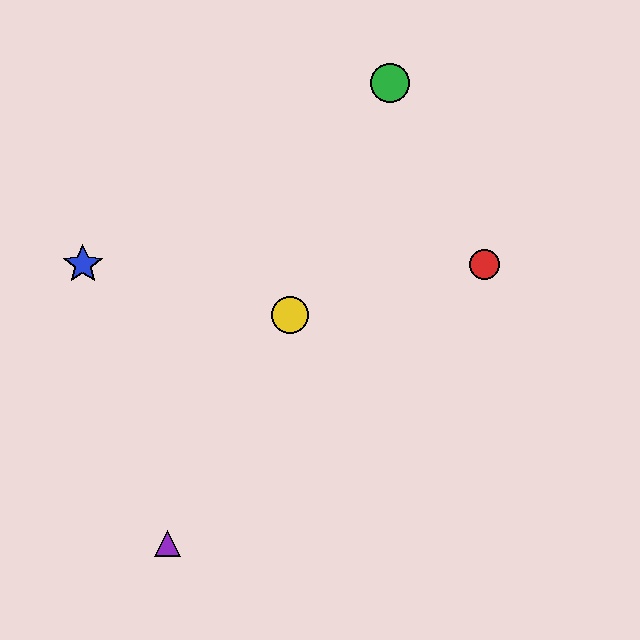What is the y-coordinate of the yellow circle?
The yellow circle is at y≈315.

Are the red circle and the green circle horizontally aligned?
No, the red circle is at y≈264 and the green circle is at y≈83.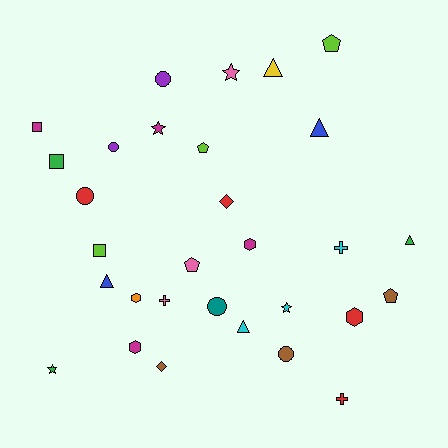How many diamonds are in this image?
There are 2 diamonds.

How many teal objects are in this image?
There is 1 teal object.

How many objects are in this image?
There are 30 objects.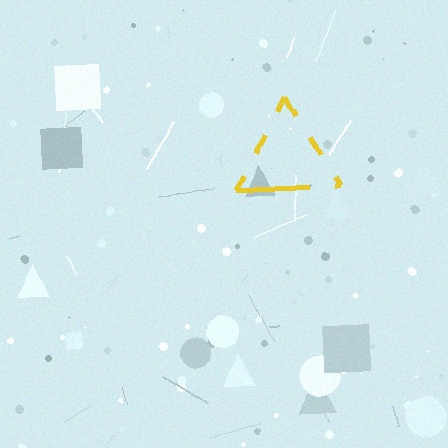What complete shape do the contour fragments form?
The contour fragments form a triangle.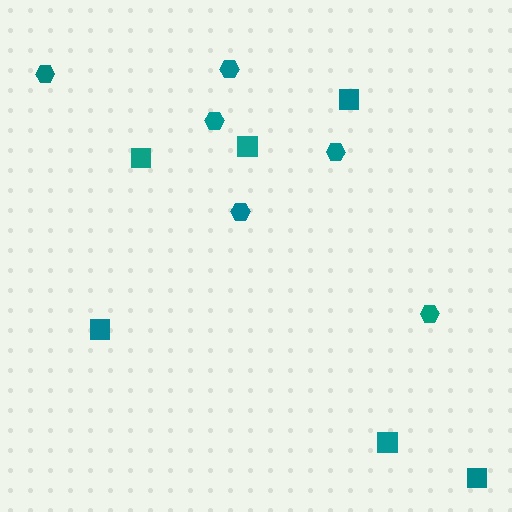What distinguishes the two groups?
There are 2 groups: one group of squares (6) and one group of hexagons (6).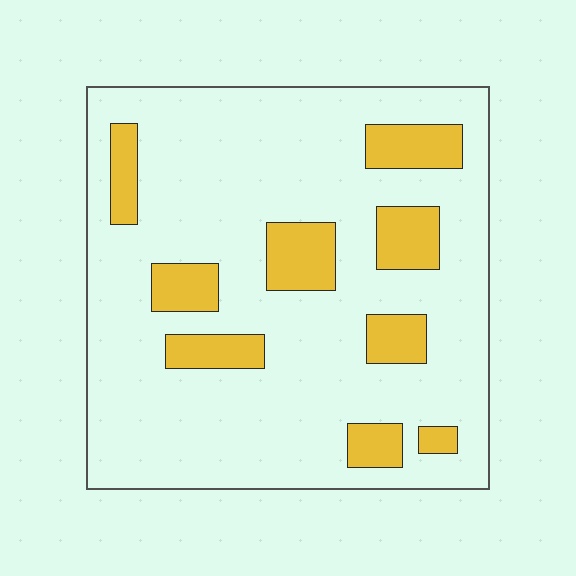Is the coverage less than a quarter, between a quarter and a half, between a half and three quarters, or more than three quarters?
Less than a quarter.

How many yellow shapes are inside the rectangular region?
9.